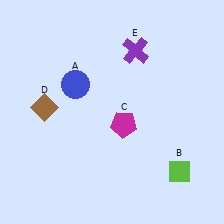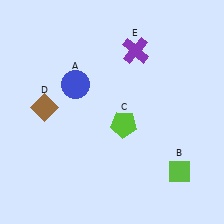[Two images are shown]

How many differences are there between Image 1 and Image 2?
There is 1 difference between the two images.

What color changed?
The pentagon (C) changed from magenta in Image 1 to lime in Image 2.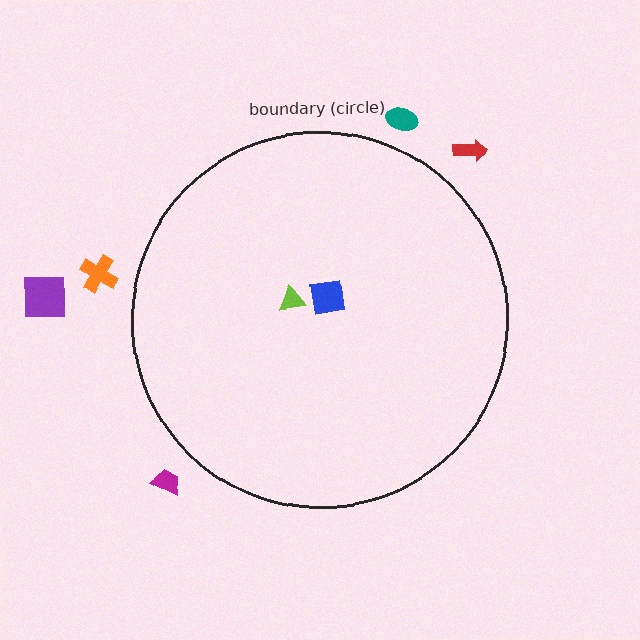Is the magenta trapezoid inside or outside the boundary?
Outside.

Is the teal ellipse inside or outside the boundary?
Outside.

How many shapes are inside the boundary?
2 inside, 5 outside.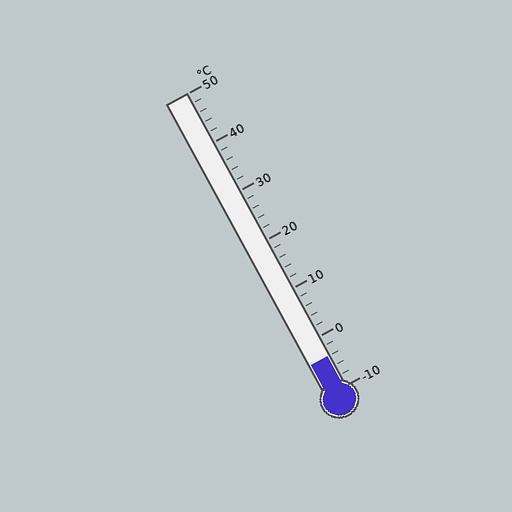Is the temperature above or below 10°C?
The temperature is below 10°C.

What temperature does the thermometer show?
The thermometer shows approximately -4°C.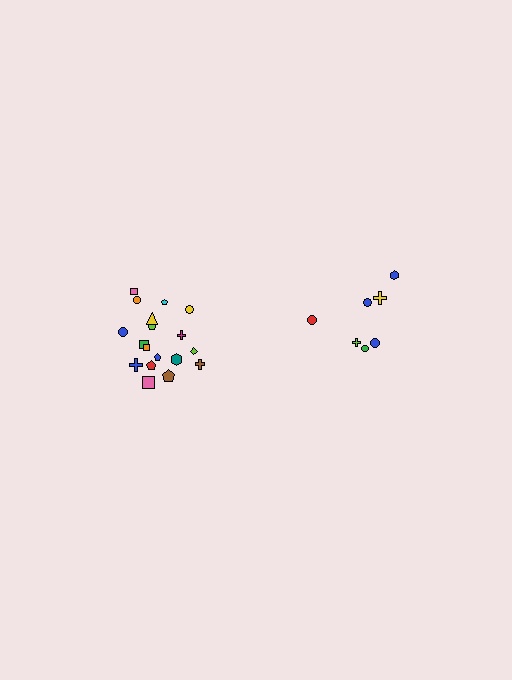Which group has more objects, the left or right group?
The left group.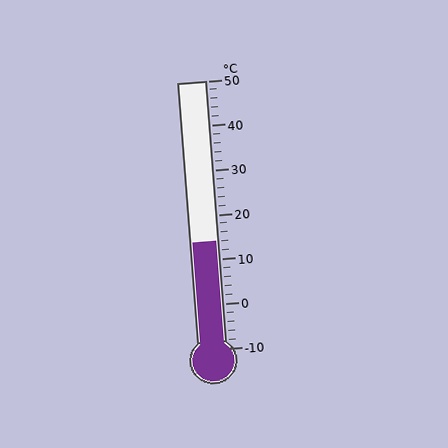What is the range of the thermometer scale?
The thermometer scale ranges from -10°C to 50°C.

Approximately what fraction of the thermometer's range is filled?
The thermometer is filled to approximately 40% of its range.